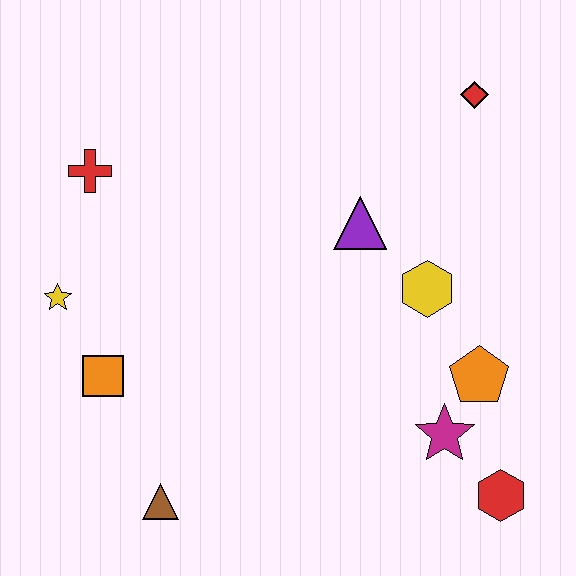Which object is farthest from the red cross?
The red hexagon is farthest from the red cross.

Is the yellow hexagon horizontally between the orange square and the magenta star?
Yes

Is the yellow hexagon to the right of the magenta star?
No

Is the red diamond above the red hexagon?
Yes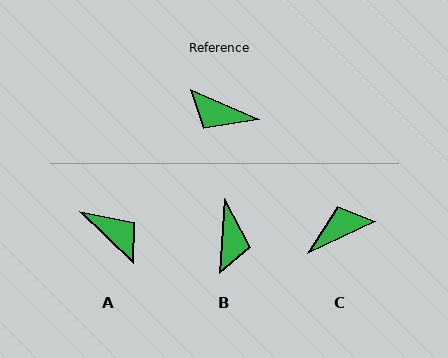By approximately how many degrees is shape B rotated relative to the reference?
Approximately 109 degrees counter-clockwise.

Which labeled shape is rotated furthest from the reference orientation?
A, about 159 degrees away.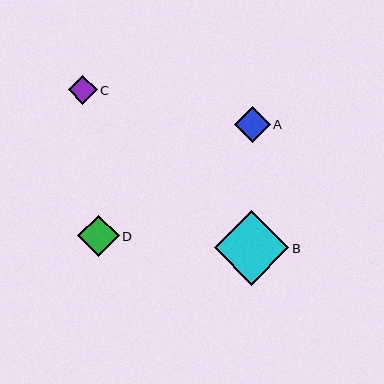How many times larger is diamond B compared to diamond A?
Diamond B is approximately 2.1 times the size of diamond A.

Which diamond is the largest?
Diamond B is the largest with a size of approximately 75 pixels.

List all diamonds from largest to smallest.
From largest to smallest: B, D, A, C.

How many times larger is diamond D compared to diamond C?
Diamond D is approximately 1.4 times the size of diamond C.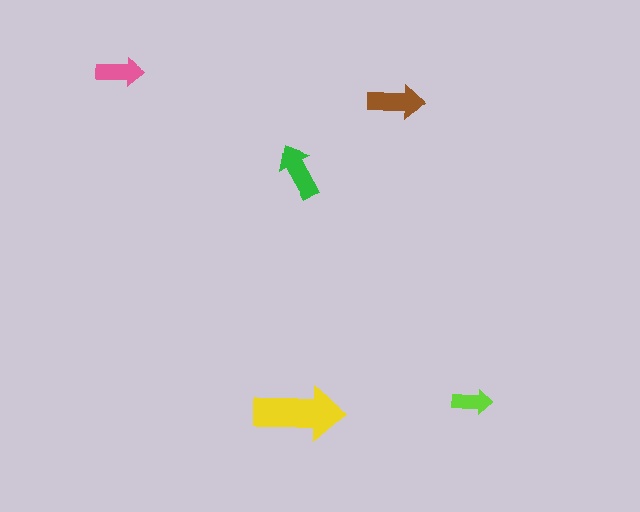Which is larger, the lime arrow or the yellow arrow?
The yellow one.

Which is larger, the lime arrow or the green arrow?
The green one.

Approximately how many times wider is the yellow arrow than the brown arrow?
About 1.5 times wider.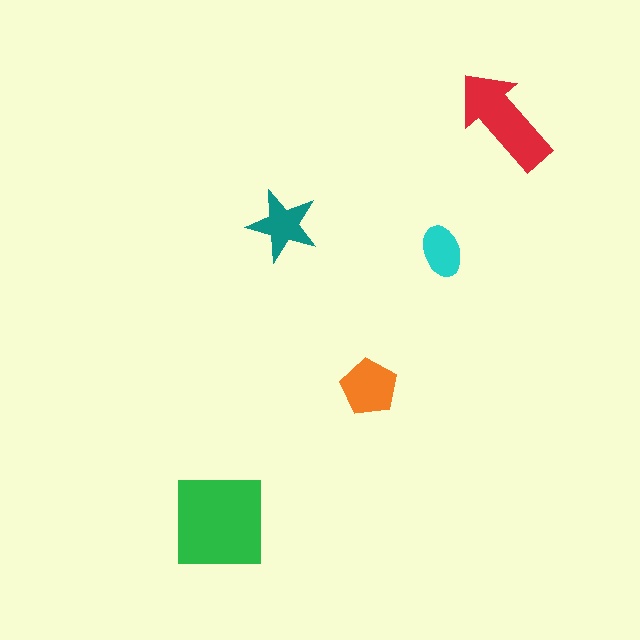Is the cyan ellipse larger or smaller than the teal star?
Smaller.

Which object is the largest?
The green square.